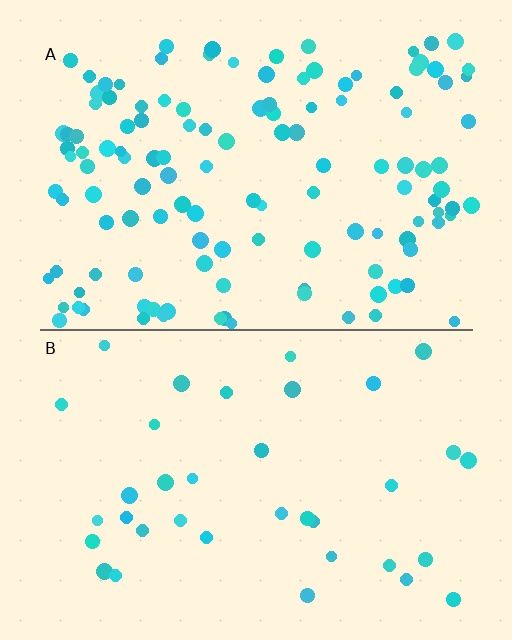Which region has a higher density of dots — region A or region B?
A (the top).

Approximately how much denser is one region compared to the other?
Approximately 3.5× — region A over region B.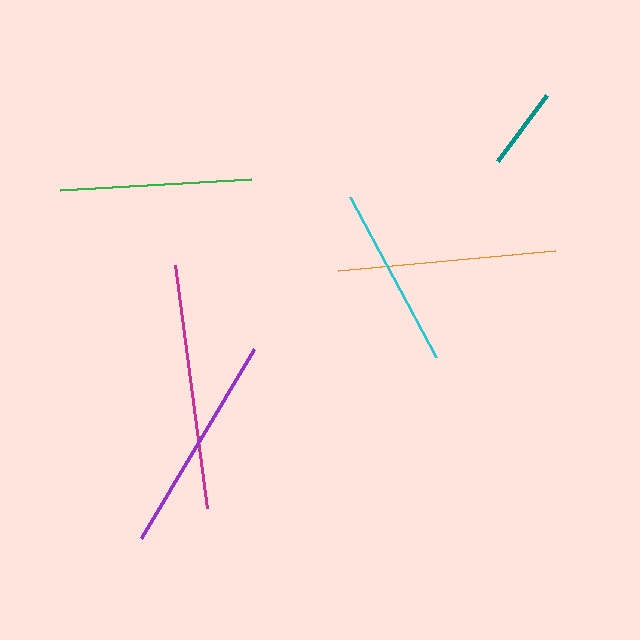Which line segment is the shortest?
The teal line is the shortest at approximately 82 pixels.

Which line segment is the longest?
The magenta line is the longest at approximately 245 pixels.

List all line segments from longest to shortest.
From longest to shortest: magenta, purple, orange, green, cyan, teal.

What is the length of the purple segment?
The purple segment is approximately 220 pixels long.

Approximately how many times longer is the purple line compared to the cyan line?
The purple line is approximately 1.2 times the length of the cyan line.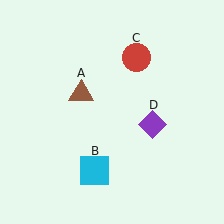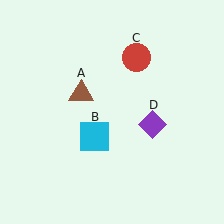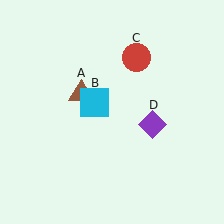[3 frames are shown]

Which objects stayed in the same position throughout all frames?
Brown triangle (object A) and red circle (object C) and purple diamond (object D) remained stationary.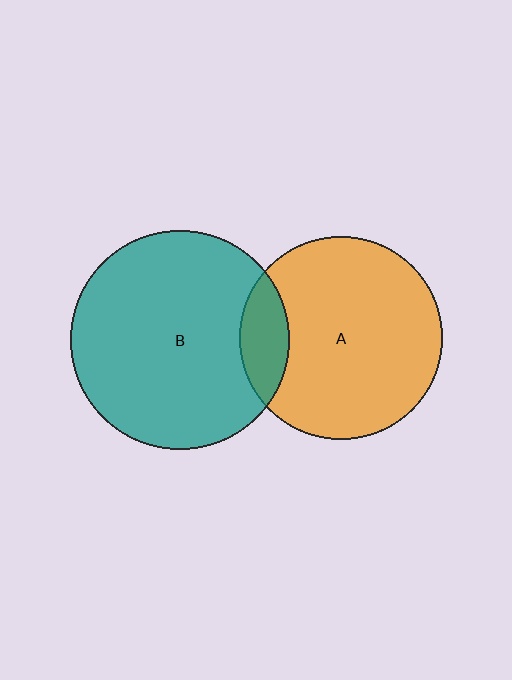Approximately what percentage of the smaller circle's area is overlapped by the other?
Approximately 15%.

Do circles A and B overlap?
Yes.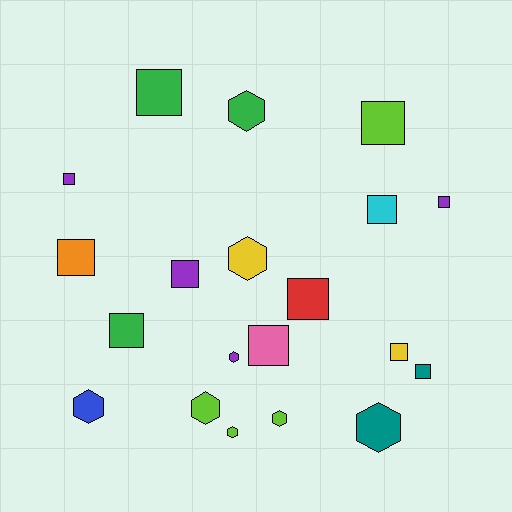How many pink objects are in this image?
There is 1 pink object.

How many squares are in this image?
There are 12 squares.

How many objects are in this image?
There are 20 objects.